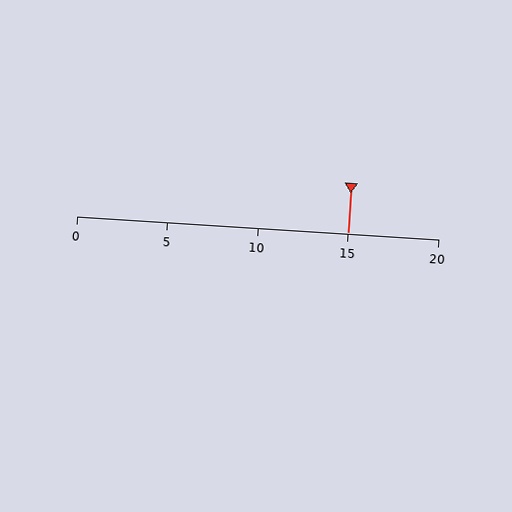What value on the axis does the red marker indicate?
The marker indicates approximately 15.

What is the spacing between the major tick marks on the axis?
The major ticks are spaced 5 apart.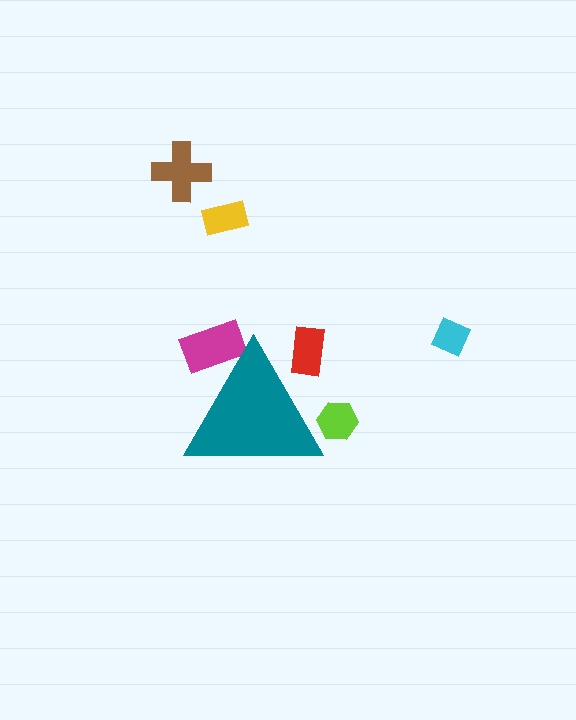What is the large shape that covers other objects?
A teal triangle.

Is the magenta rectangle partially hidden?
Yes, the magenta rectangle is partially hidden behind the teal triangle.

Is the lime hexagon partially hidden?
Yes, the lime hexagon is partially hidden behind the teal triangle.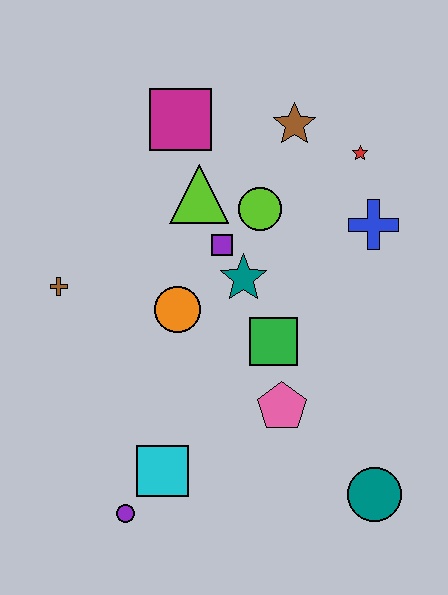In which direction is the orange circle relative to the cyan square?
The orange circle is above the cyan square.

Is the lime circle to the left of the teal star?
No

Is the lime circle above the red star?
No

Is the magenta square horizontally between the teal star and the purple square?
No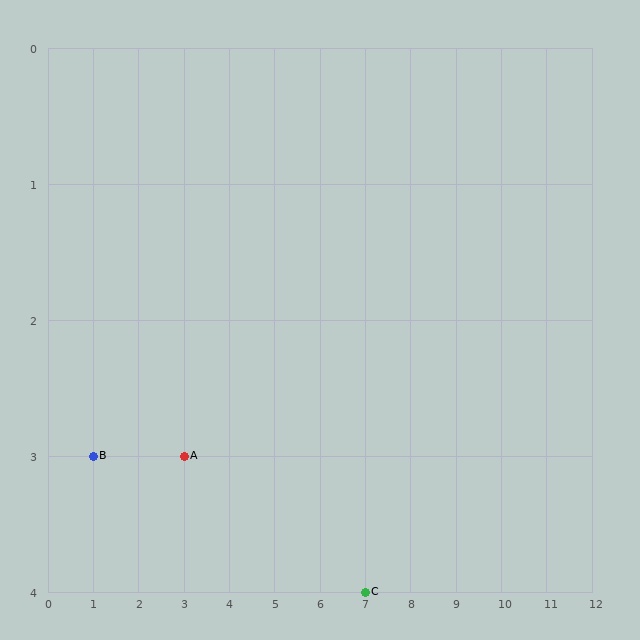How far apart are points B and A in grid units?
Points B and A are 2 columns apart.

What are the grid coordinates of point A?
Point A is at grid coordinates (3, 3).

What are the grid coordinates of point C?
Point C is at grid coordinates (7, 4).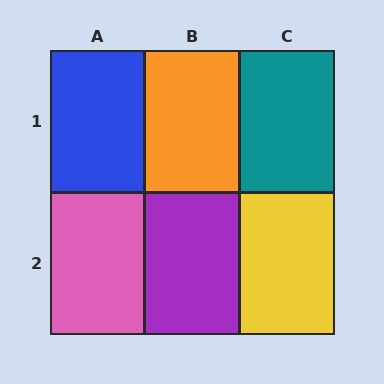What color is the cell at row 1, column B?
Orange.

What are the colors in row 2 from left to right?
Pink, purple, yellow.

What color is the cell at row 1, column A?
Blue.